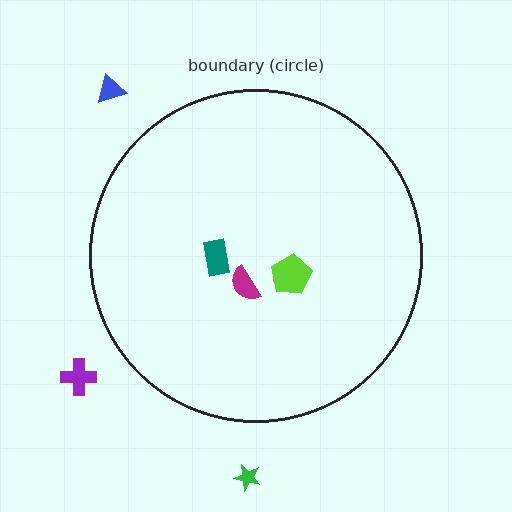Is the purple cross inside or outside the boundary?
Outside.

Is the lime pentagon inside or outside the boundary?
Inside.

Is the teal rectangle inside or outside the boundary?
Inside.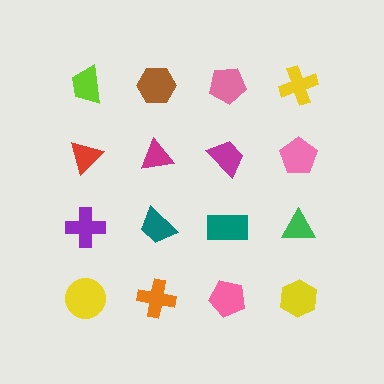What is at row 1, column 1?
A lime trapezoid.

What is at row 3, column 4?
A green triangle.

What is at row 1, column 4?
A yellow cross.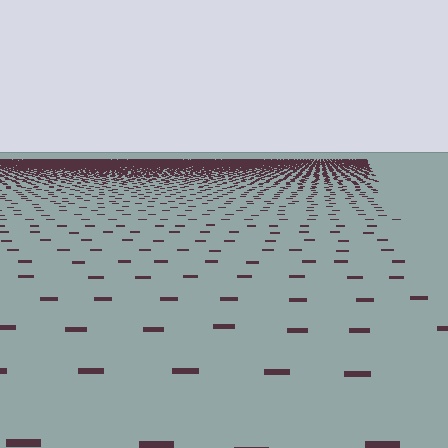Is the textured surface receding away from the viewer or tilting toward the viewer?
The surface is receding away from the viewer. Texture elements get smaller and denser toward the top.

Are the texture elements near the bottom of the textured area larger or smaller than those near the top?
Larger. Near the bottom, elements are closer to the viewer and appear at a bigger on-screen size.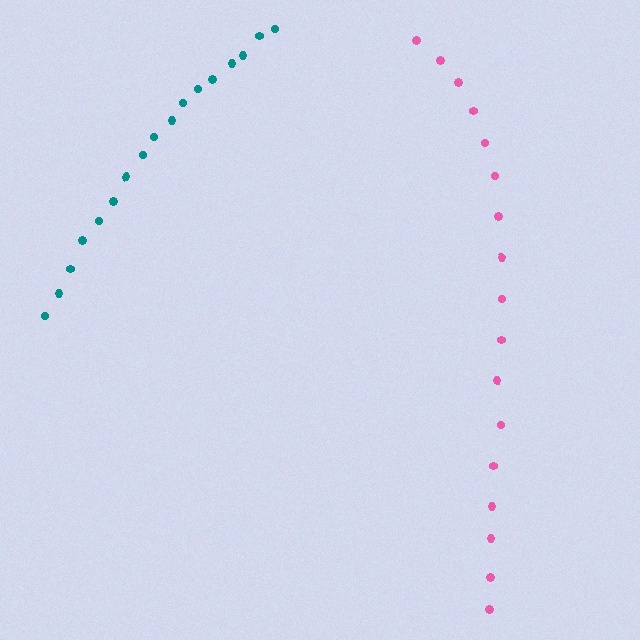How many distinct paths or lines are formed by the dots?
There are 2 distinct paths.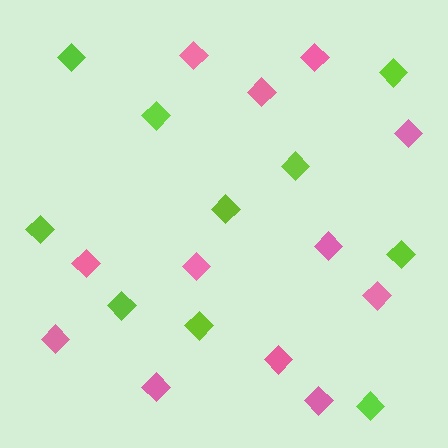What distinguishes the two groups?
There are 2 groups: one group of pink diamonds (12) and one group of lime diamonds (10).